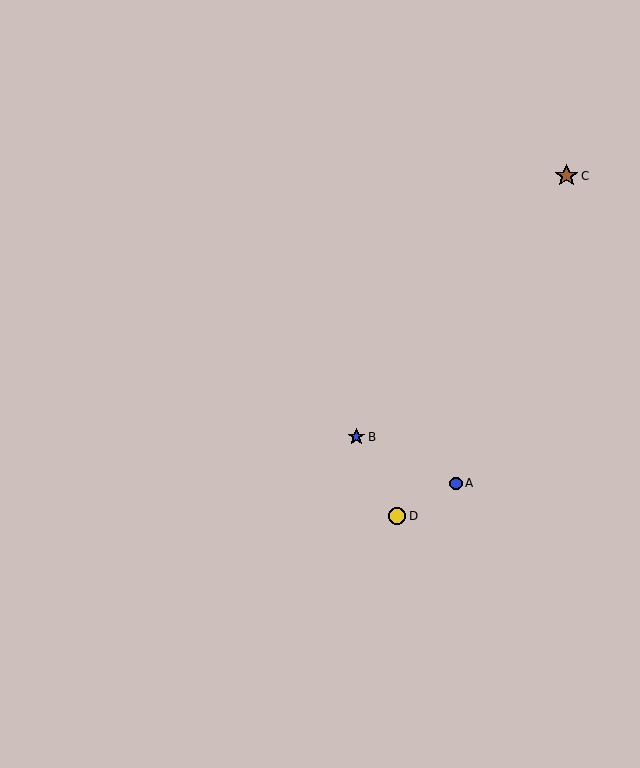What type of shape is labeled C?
Shape C is a brown star.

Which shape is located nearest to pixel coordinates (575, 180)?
The brown star (labeled C) at (566, 176) is nearest to that location.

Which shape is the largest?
The brown star (labeled C) is the largest.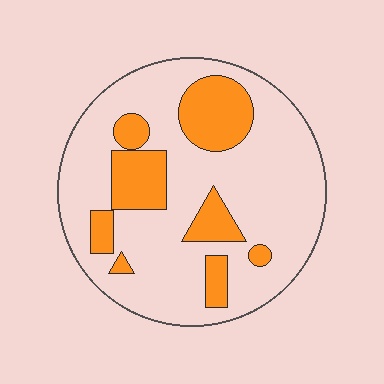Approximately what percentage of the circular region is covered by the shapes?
Approximately 25%.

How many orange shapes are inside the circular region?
8.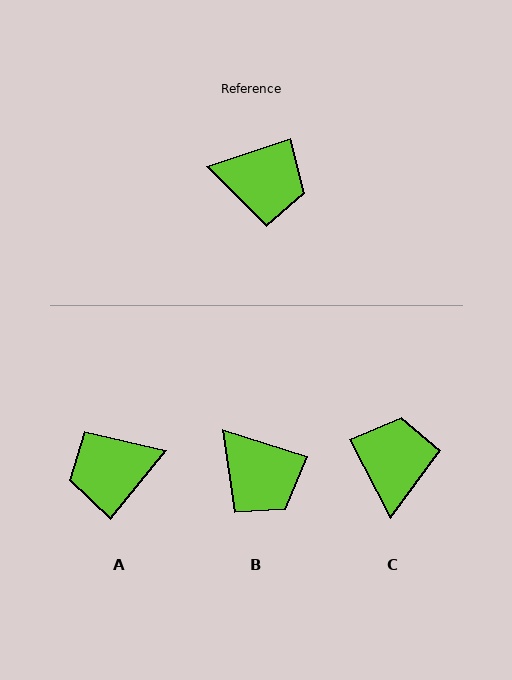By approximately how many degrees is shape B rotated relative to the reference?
Approximately 37 degrees clockwise.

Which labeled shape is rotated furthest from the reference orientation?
A, about 148 degrees away.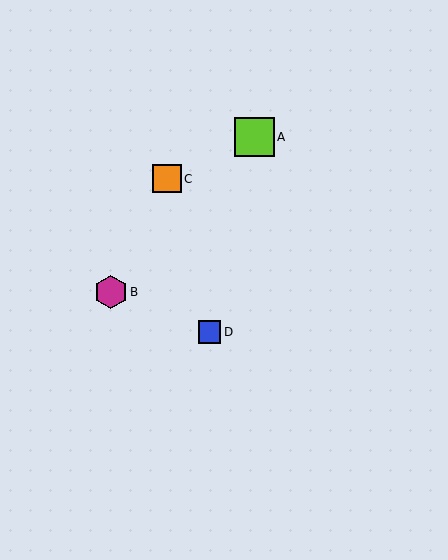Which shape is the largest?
The lime square (labeled A) is the largest.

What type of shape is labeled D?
Shape D is a blue square.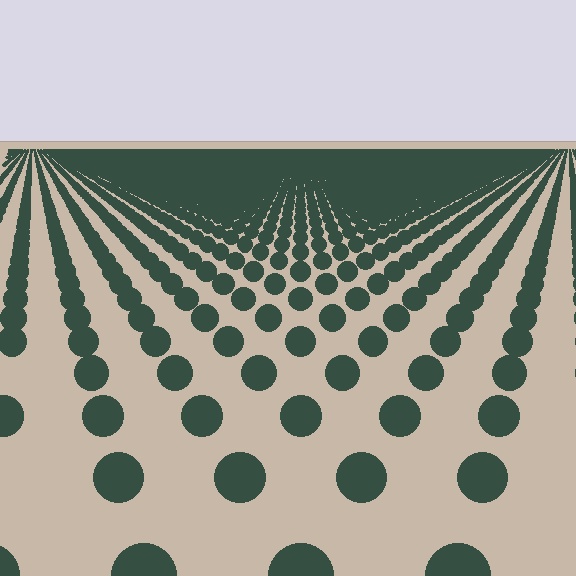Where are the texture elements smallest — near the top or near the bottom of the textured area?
Near the top.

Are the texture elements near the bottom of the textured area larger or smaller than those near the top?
Larger. Near the bottom, elements are closer to the viewer and appear at a bigger on-screen size.